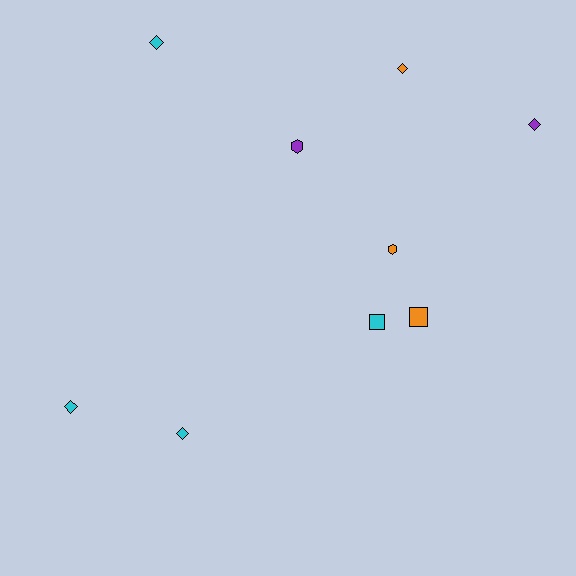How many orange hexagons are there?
There is 1 orange hexagon.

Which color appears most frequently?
Cyan, with 4 objects.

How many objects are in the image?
There are 9 objects.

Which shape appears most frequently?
Diamond, with 5 objects.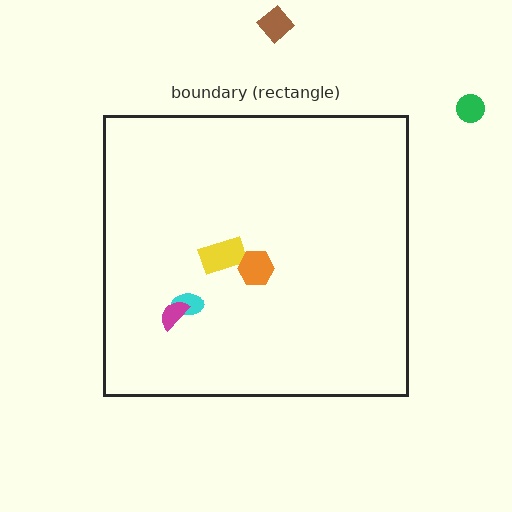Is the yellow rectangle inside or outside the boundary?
Inside.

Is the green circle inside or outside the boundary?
Outside.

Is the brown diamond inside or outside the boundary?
Outside.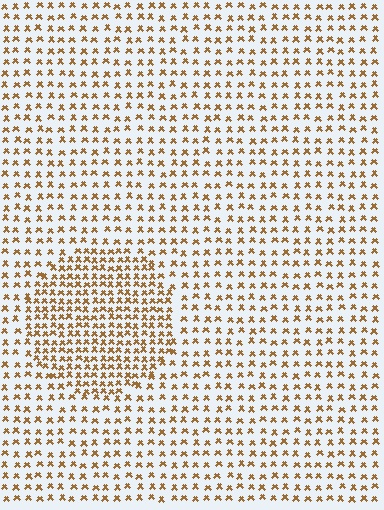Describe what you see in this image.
The image contains small brown elements arranged at two different densities. A circle-shaped region is visible where the elements are more densely packed than the surrounding area.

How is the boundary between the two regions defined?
The boundary is defined by a change in element density (approximately 1.8x ratio). All elements are the same color, size, and shape.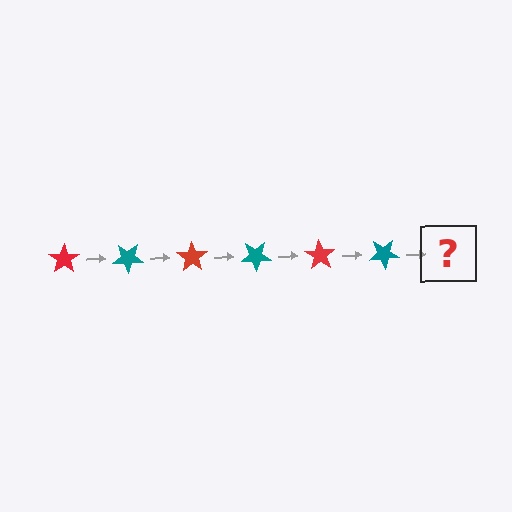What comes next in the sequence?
The next element should be a red star, rotated 210 degrees from the start.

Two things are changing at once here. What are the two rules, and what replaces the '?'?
The two rules are that it rotates 35 degrees each step and the color cycles through red and teal. The '?' should be a red star, rotated 210 degrees from the start.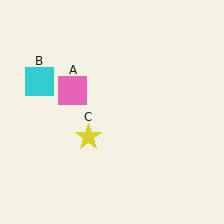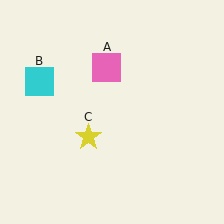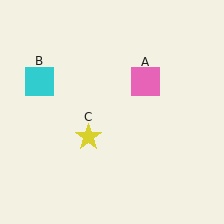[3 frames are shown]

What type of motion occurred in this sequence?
The pink square (object A) rotated clockwise around the center of the scene.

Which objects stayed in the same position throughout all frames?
Cyan square (object B) and yellow star (object C) remained stationary.